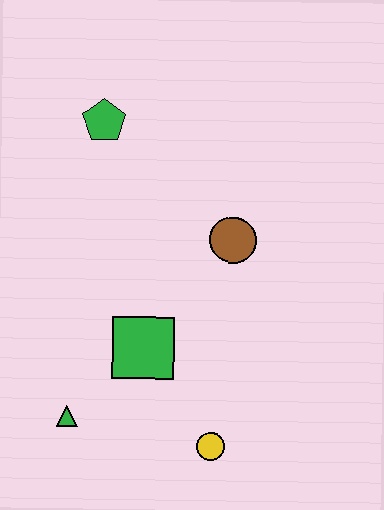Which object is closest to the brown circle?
The green square is closest to the brown circle.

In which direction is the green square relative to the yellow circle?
The green square is above the yellow circle.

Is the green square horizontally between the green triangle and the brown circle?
Yes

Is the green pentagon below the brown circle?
No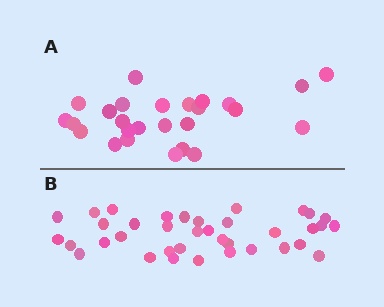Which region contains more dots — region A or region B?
Region B (the bottom region) has more dots.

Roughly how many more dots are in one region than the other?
Region B has roughly 12 or so more dots than region A.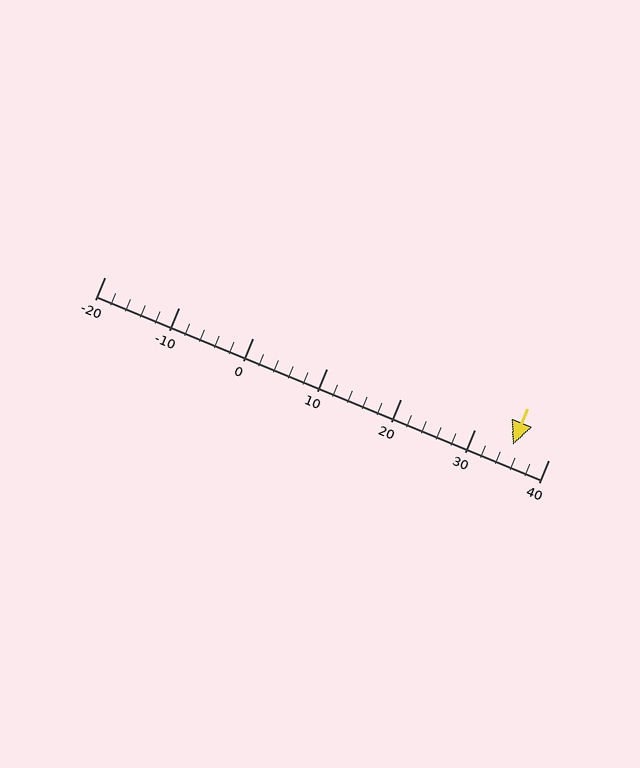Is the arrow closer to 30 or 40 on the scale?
The arrow is closer to 40.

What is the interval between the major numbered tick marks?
The major tick marks are spaced 10 units apart.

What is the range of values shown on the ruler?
The ruler shows values from -20 to 40.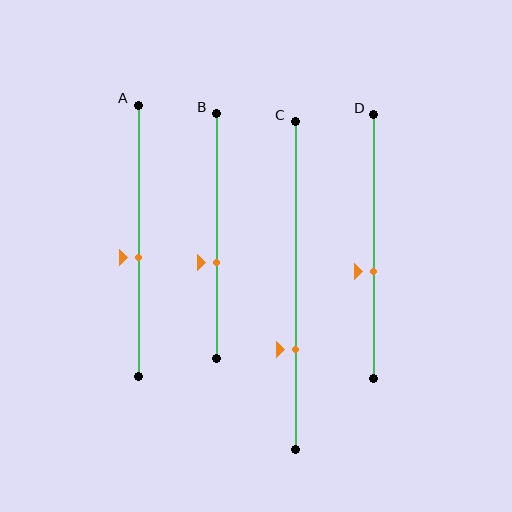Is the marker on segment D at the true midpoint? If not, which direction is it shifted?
No, the marker on segment D is shifted downward by about 9% of the segment length.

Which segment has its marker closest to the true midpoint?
Segment A has its marker closest to the true midpoint.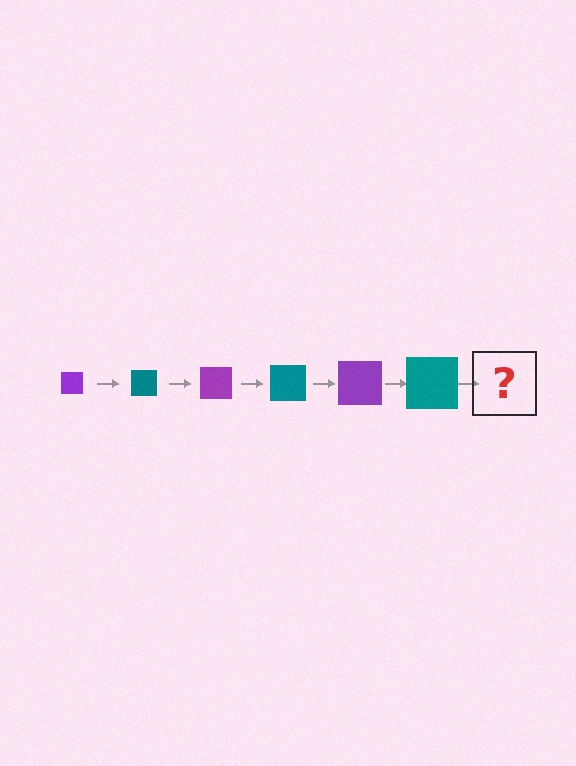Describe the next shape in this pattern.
It should be a purple square, larger than the previous one.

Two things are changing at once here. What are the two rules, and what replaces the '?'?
The two rules are that the square grows larger each step and the color cycles through purple and teal. The '?' should be a purple square, larger than the previous one.